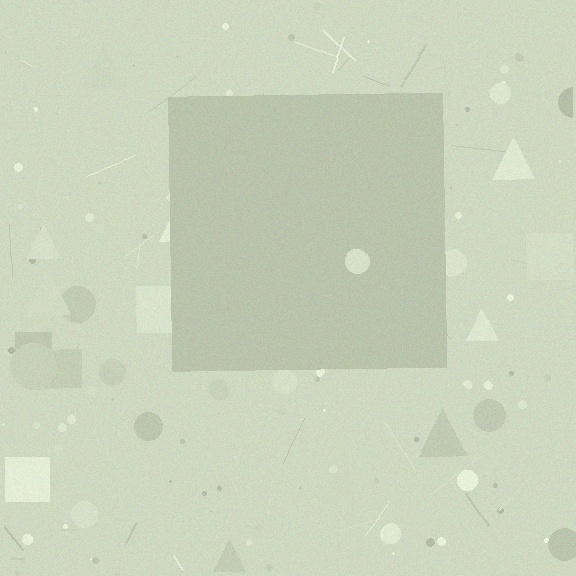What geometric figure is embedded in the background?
A square is embedded in the background.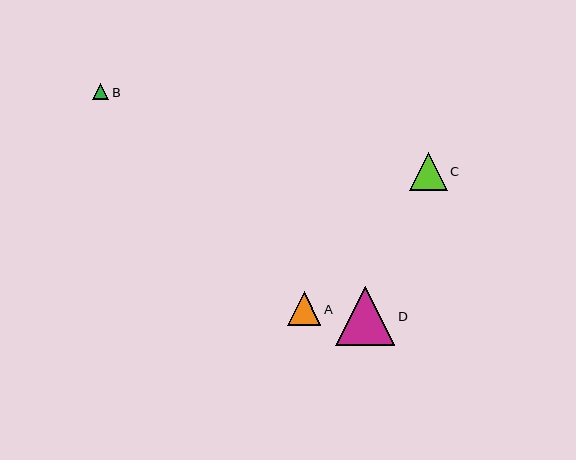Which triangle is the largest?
Triangle D is the largest with a size of approximately 59 pixels.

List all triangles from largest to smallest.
From largest to smallest: D, C, A, B.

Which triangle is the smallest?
Triangle B is the smallest with a size of approximately 16 pixels.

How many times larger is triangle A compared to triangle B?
Triangle A is approximately 2.1 times the size of triangle B.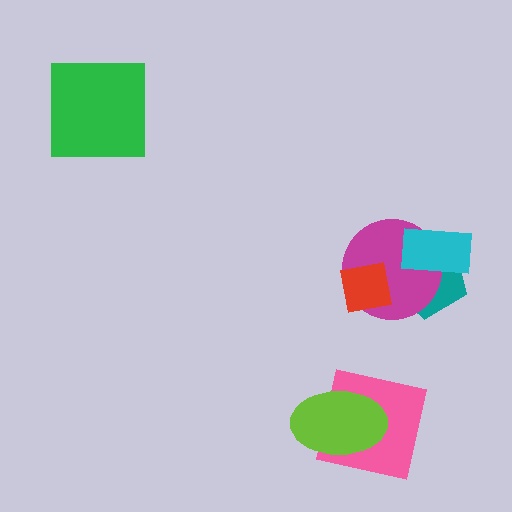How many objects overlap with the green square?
0 objects overlap with the green square.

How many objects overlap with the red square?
2 objects overlap with the red square.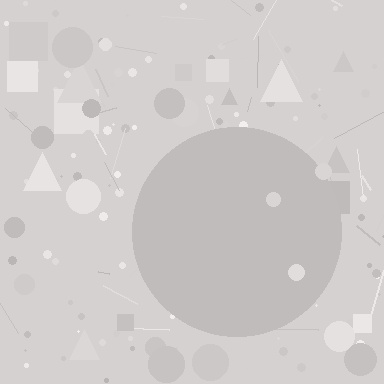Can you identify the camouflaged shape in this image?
The camouflaged shape is a circle.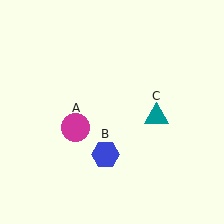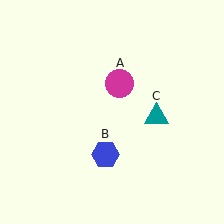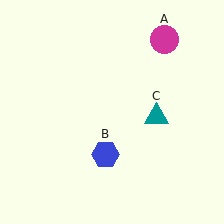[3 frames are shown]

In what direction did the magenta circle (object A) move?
The magenta circle (object A) moved up and to the right.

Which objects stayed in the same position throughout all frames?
Blue hexagon (object B) and teal triangle (object C) remained stationary.